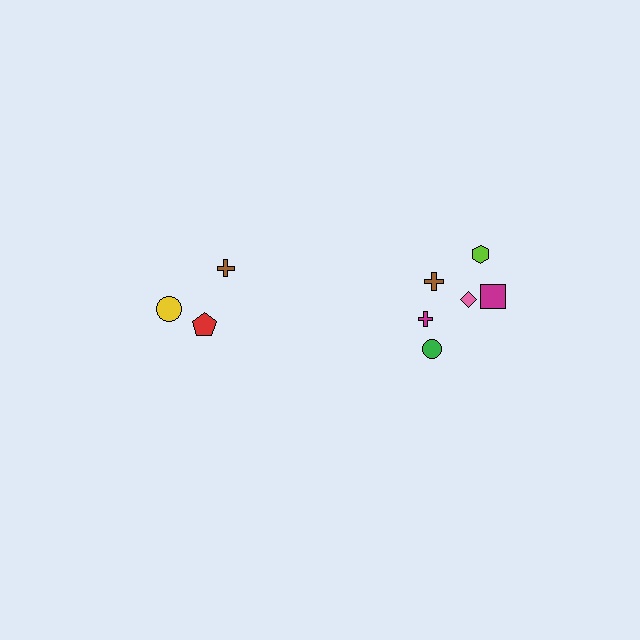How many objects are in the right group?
There are 6 objects.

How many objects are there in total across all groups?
There are 9 objects.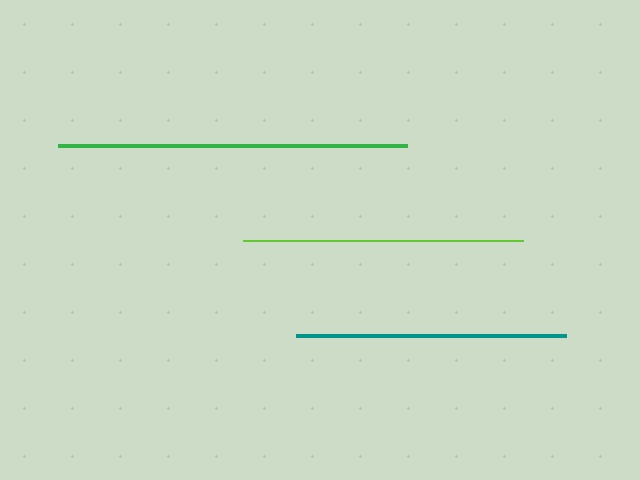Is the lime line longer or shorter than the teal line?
The lime line is longer than the teal line.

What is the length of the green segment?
The green segment is approximately 348 pixels long.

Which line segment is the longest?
The green line is the longest at approximately 348 pixels.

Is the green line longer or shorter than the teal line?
The green line is longer than the teal line.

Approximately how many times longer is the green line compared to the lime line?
The green line is approximately 1.2 times the length of the lime line.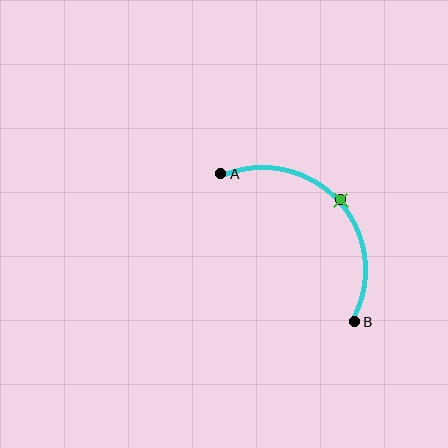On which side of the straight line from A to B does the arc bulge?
The arc bulges above and to the right of the straight line connecting A and B.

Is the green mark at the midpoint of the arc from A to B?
Yes. The green mark lies on the arc at equal arc-length from both A and B — it is the arc midpoint.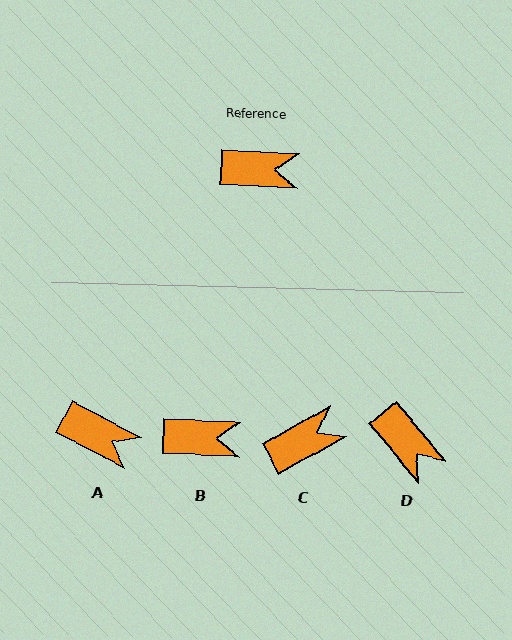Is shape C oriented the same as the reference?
No, it is off by about 32 degrees.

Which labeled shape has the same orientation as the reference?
B.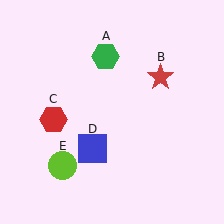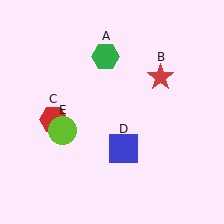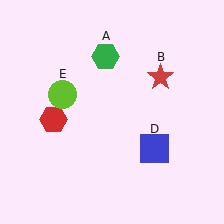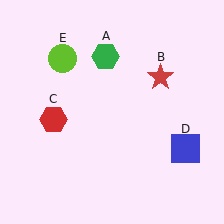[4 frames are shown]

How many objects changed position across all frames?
2 objects changed position: blue square (object D), lime circle (object E).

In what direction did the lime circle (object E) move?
The lime circle (object E) moved up.